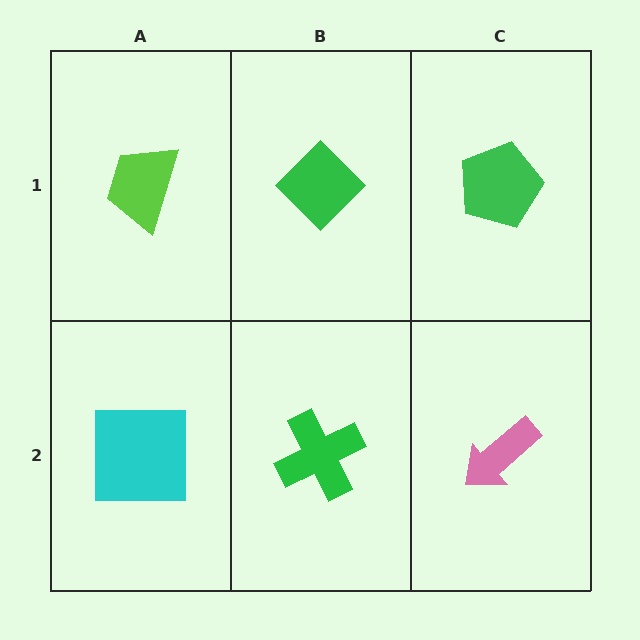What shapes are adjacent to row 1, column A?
A cyan square (row 2, column A), a green diamond (row 1, column B).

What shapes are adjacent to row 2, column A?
A lime trapezoid (row 1, column A), a green cross (row 2, column B).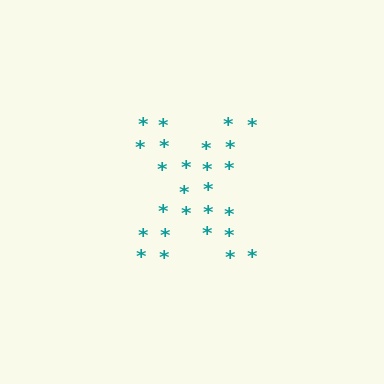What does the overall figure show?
The overall figure shows the letter X.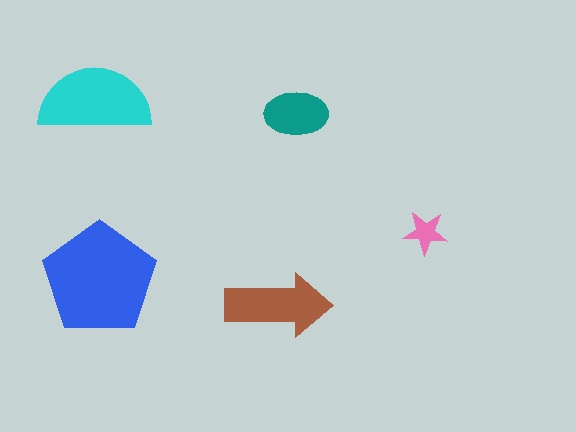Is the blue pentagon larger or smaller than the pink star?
Larger.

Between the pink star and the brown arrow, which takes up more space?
The brown arrow.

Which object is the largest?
The blue pentagon.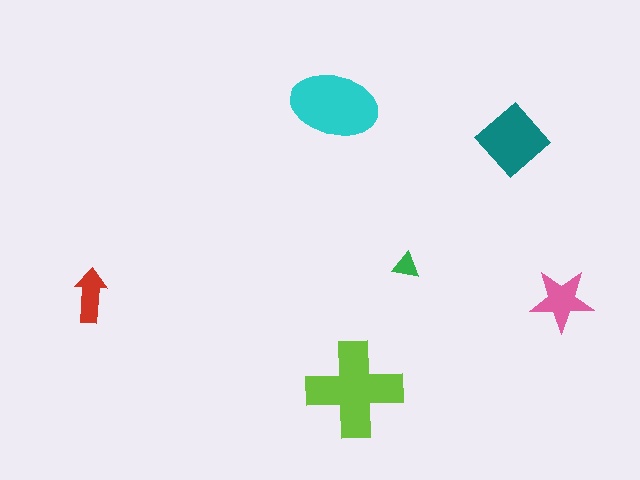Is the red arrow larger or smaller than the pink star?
Smaller.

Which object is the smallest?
The green triangle.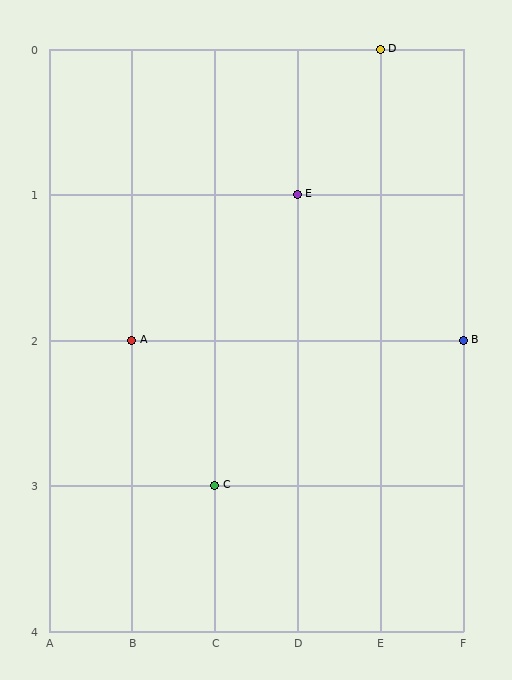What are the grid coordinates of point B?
Point B is at grid coordinates (F, 2).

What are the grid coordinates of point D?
Point D is at grid coordinates (E, 0).